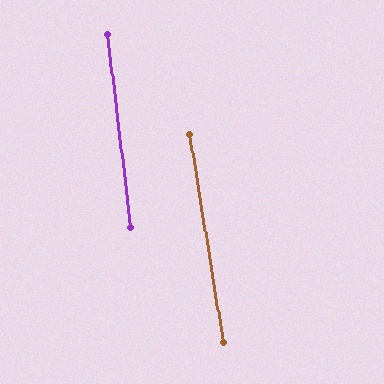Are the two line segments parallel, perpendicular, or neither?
Parallel — their directions differ by only 2.0°.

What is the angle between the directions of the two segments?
Approximately 2 degrees.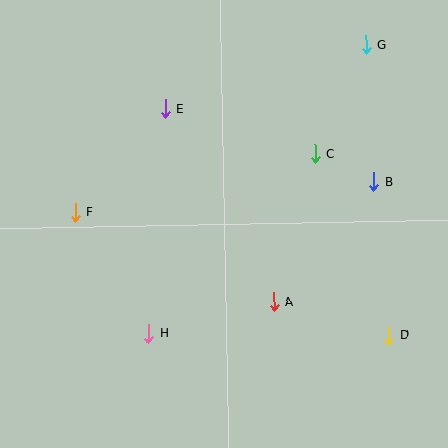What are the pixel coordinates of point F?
Point F is at (75, 212).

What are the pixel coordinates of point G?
Point G is at (366, 45).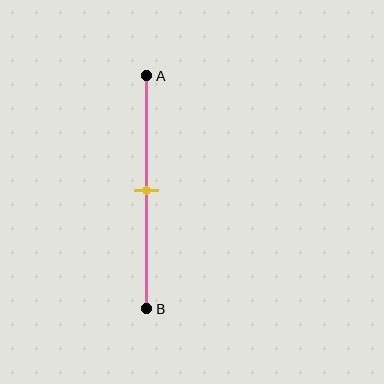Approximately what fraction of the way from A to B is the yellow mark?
The yellow mark is approximately 50% of the way from A to B.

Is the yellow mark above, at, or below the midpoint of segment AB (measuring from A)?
The yellow mark is approximately at the midpoint of segment AB.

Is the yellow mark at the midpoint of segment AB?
Yes, the mark is approximately at the midpoint.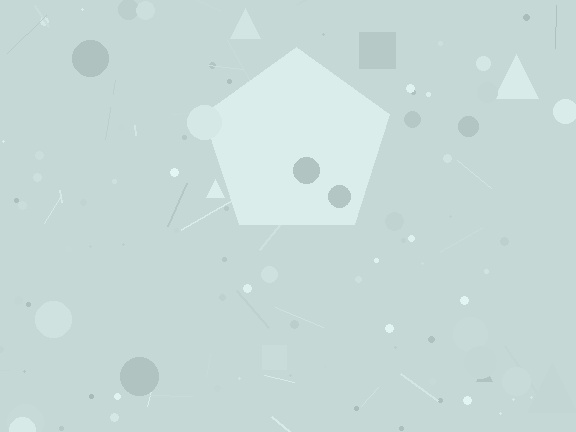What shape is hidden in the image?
A pentagon is hidden in the image.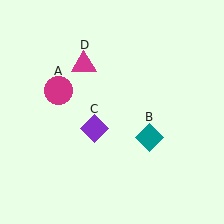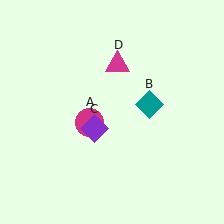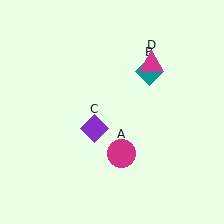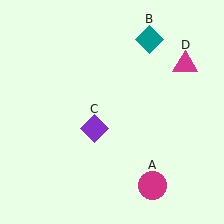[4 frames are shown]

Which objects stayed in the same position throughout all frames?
Purple diamond (object C) remained stationary.